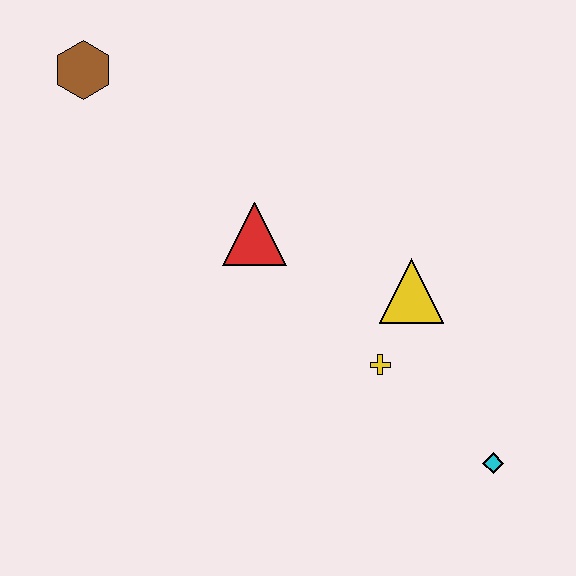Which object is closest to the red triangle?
The yellow triangle is closest to the red triangle.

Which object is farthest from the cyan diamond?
The brown hexagon is farthest from the cyan diamond.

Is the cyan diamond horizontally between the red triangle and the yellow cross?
No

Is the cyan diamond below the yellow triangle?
Yes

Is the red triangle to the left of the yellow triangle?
Yes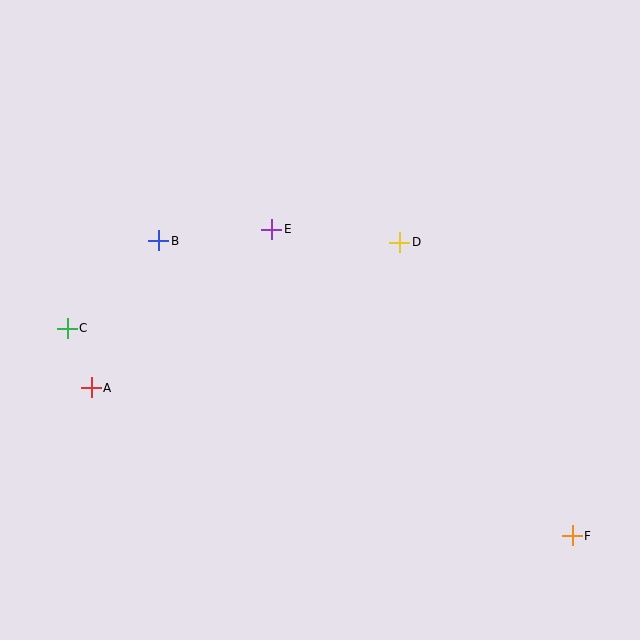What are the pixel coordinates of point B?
Point B is at (159, 241).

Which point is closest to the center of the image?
Point E at (272, 229) is closest to the center.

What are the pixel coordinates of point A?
Point A is at (91, 388).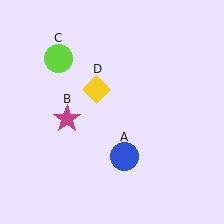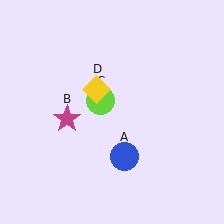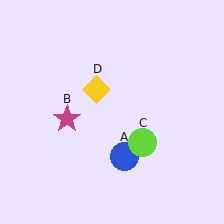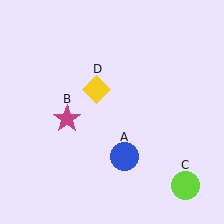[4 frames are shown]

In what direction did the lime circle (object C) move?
The lime circle (object C) moved down and to the right.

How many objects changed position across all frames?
1 object changed position: lime circle (object C).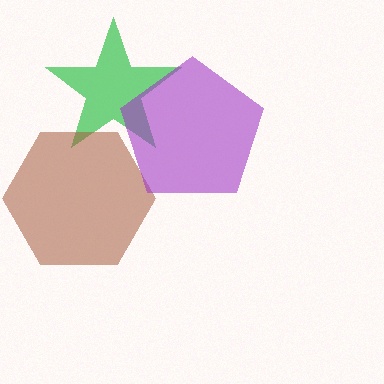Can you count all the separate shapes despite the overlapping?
Yes, there are 3 separate shapes.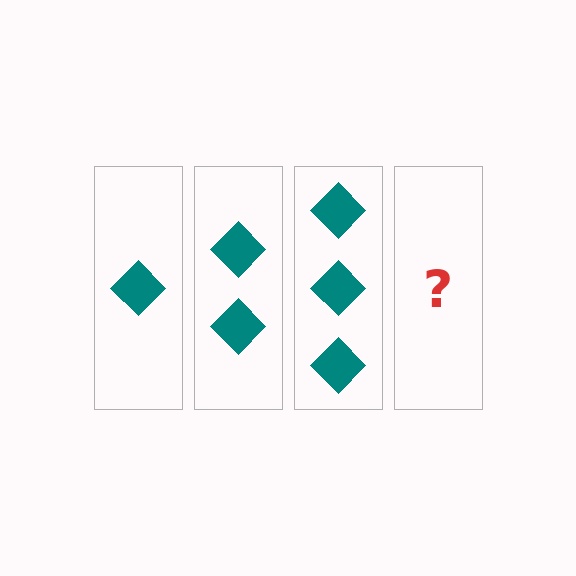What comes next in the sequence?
The next element should be 4 diamonds.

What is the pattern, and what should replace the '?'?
The pattern is that each step adds one more diamond. The '?' should be 4 diamonds.